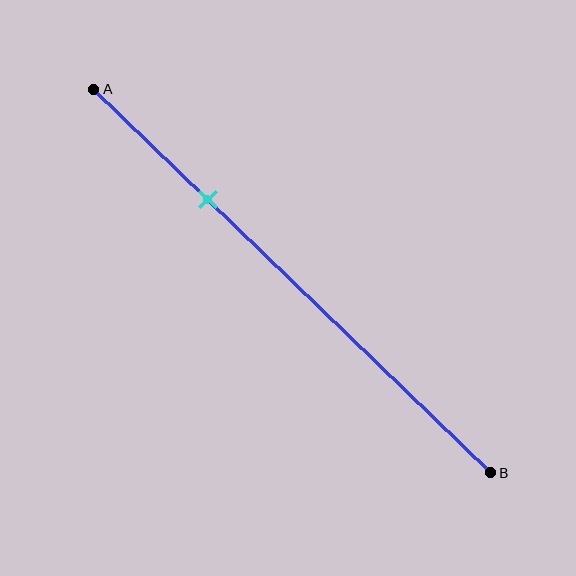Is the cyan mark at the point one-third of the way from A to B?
No, the mark is at about 30% from A, not at the 33% one-third point.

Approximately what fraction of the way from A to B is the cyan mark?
The cyan mark is approximately 30% of the way from A to B.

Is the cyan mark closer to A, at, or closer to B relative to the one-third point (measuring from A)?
The cyan mark is closer to point A than the one-third point of segment AB.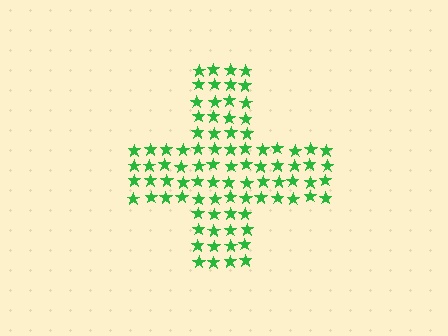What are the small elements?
The small elements are stars.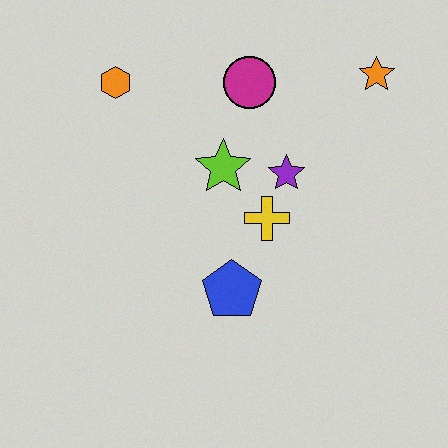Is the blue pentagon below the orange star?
Yes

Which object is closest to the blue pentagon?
The yellow cross is closest to the blue pentagon.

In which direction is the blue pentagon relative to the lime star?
The blue pentagon is below the lime star.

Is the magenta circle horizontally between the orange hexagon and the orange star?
Yes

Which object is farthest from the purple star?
The orange hexagon is farthest from the purple star.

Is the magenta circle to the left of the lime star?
No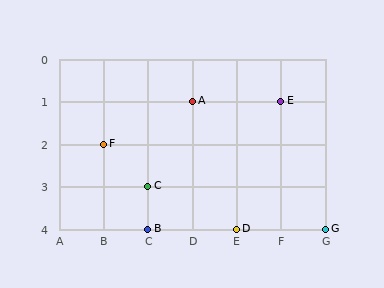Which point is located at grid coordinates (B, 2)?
Point F is at (B, 2).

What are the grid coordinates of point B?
Point B is at grid coordinates (C, 4).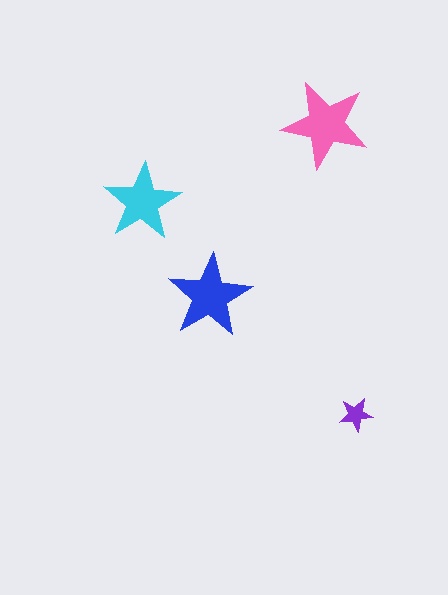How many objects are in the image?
There are 4 objects in the image.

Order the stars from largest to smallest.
the pink one, the blue one, the cyan one, the purple one.